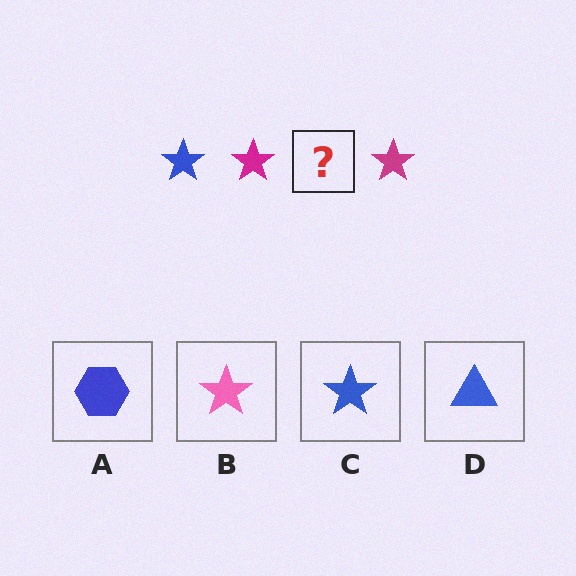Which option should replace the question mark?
Option C.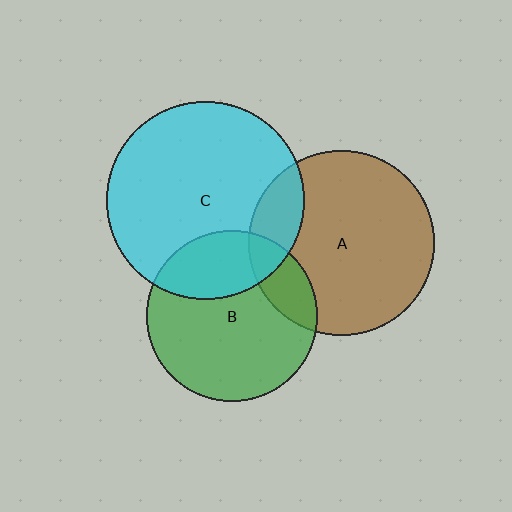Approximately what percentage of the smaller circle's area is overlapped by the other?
Approximately 30%.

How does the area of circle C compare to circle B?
Approximately 1.3 times.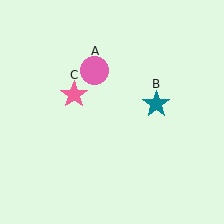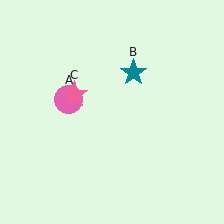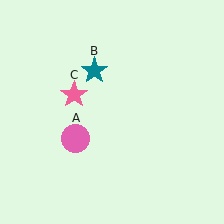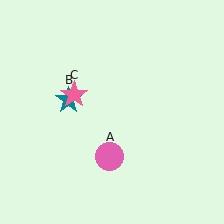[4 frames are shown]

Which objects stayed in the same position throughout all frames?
Pink star (object C) remained stationary.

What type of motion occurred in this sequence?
The pink circle (object A), teal star (object B) rotated counterclockwise around the center of the scene.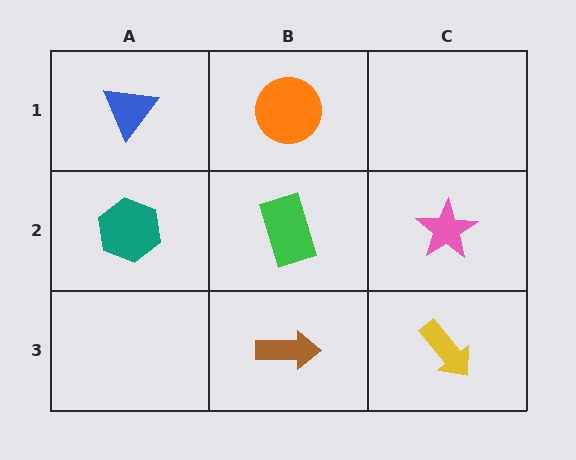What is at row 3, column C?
A yellow arrow.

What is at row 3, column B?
A brown arrow.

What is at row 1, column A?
A blue triangle.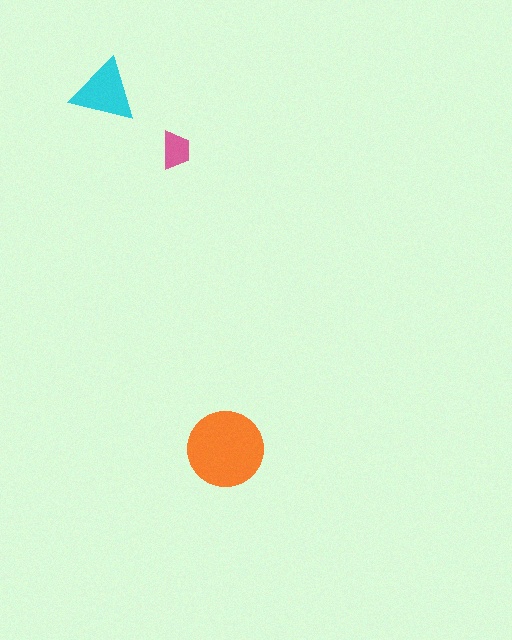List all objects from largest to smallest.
The orange circle, the cyan triangle, the pink trapezoid.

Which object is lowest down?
The orange circle is bottommost.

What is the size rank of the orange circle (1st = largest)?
1st.